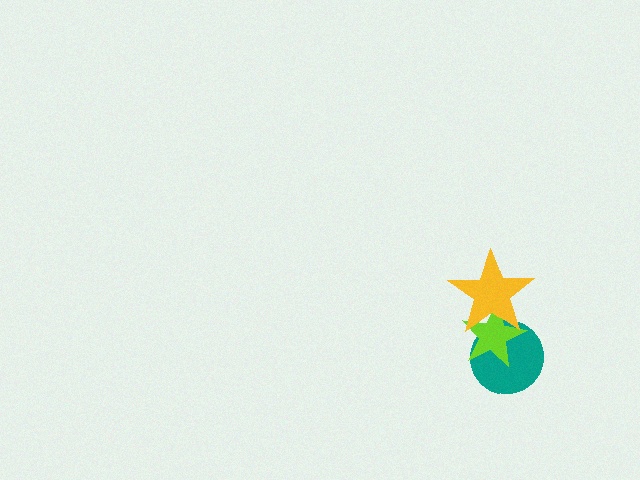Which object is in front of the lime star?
The yellow star is in front of the lime star.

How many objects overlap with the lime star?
2 objects overlap with the lime star.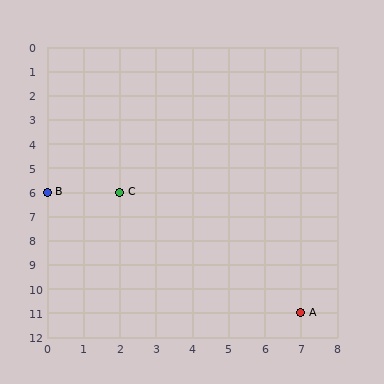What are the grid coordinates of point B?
Point B is at grid coordinates (0, 6).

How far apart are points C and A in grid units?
Points C and A are 5 columns and 5 rows apart (about 7.1 grid units diagonally).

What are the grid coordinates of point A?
Point A is at grid coordinates (7, 11).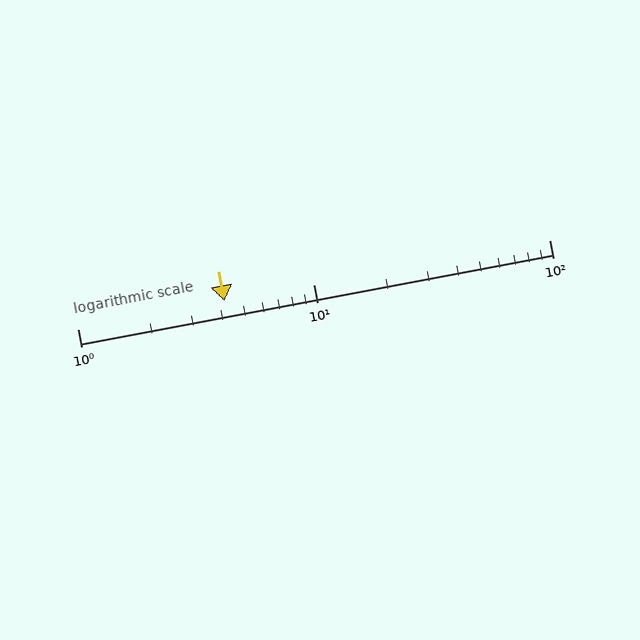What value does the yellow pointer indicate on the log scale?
The pointer indicates approximately 4.2.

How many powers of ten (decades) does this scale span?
The scale spans 2 decades, from 1 to 100.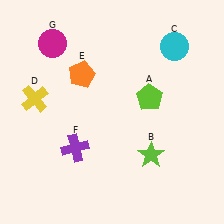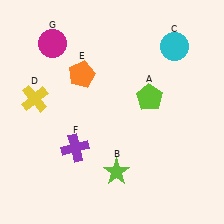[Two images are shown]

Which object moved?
The lime star (B) moved left.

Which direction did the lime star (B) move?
The lime star (B) moved left.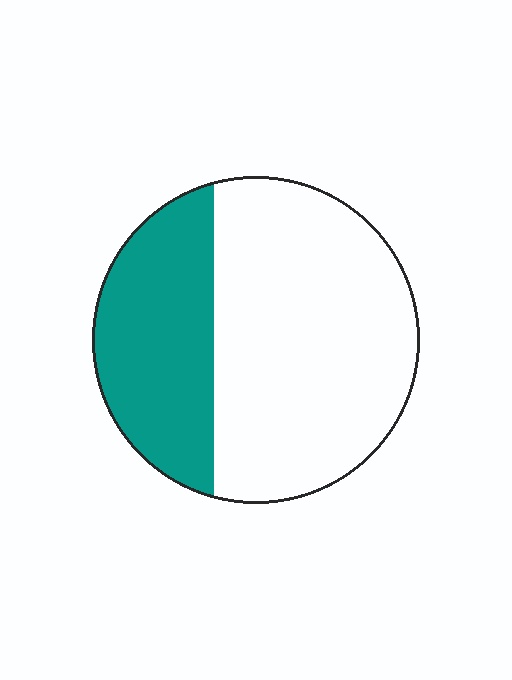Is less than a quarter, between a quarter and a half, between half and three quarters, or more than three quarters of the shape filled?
Between a quarter and a half.